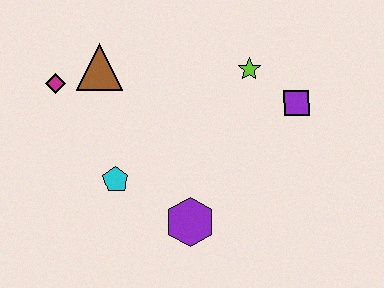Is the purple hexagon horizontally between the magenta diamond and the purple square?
Yes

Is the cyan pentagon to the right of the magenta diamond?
Yes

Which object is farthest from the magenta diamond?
The purple square is farthest from the magenta diamond.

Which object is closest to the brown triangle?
The magenta diamond is closest to the brown triangle.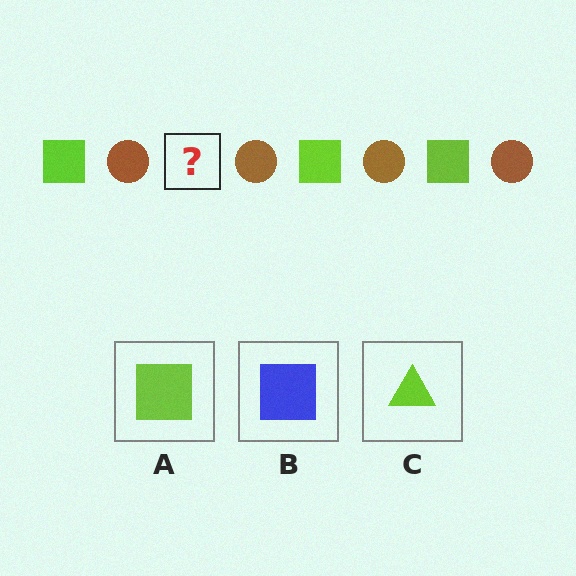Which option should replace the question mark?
Option A.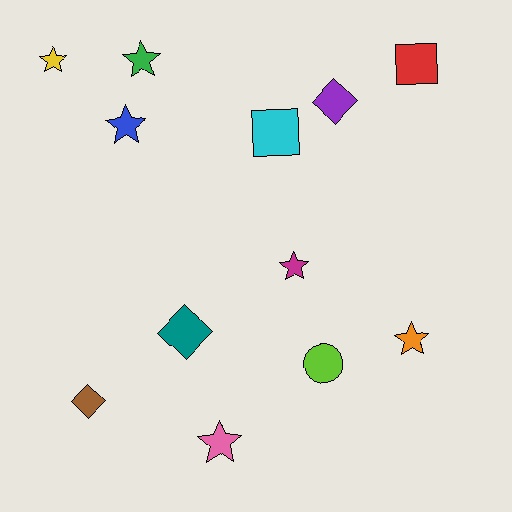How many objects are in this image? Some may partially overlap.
There are 12 objects.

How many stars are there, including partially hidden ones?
There are 6 stars.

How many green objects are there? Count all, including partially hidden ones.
There is 1 green object.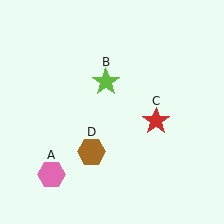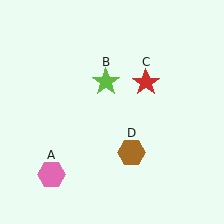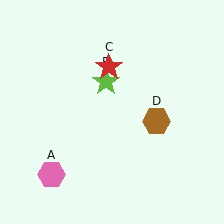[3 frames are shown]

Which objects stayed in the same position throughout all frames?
Pink hexagon (object A) and lime star (object B) remained stationary.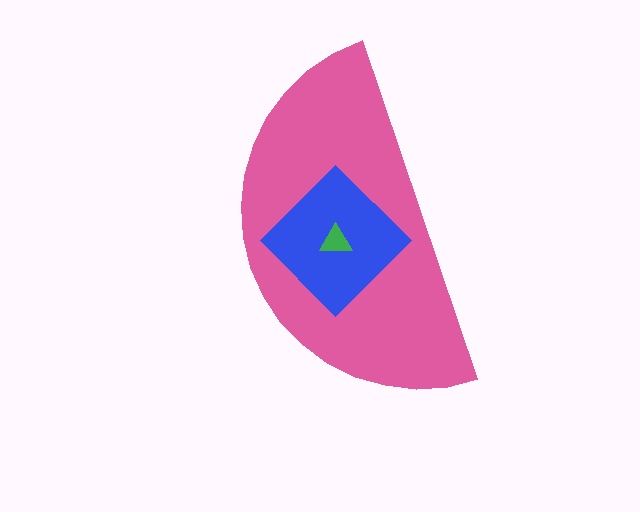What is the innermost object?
The green triangle.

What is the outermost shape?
The pink semicircle.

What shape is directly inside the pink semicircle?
The blue diamond.